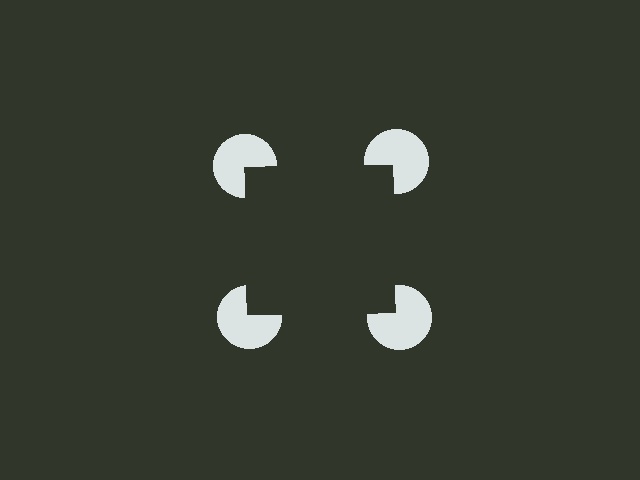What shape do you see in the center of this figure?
An illusory square — its edges are inferred from the aligned wedge cuts in the pac-man discs, not physically drawn.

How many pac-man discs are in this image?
There are 4 — one at each vertex of the illusory square.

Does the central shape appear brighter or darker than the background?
It typically appears slightly darker than the background, even though no actual brightness change is drawn.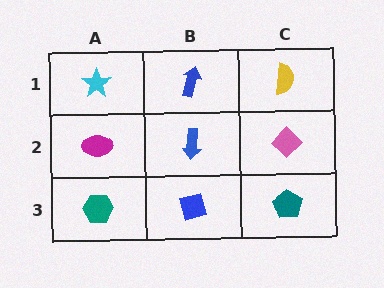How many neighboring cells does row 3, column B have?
3.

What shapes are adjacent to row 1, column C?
A pink diamond (row 2, column C), a blue arrow (row 1, column B).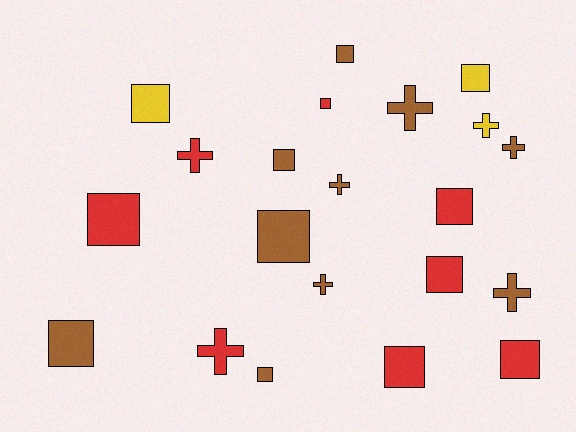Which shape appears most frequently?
Square, with 13 objects.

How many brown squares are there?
There are 5 brown squares.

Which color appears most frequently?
Brown, with 10 objects.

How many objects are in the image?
There are 21 objects.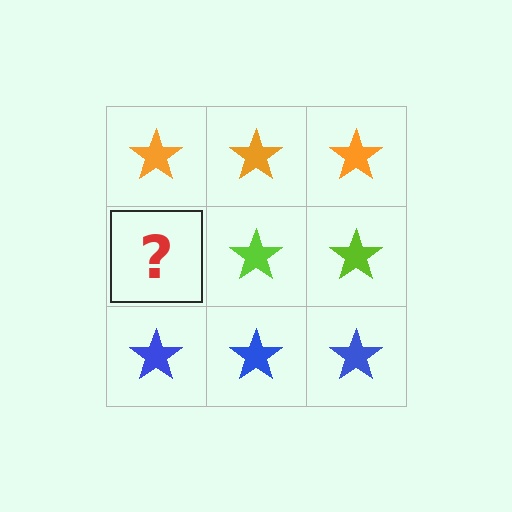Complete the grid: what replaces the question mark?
The question mark should be replaced with a lime star.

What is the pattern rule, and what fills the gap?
The rule is that each row has a consistent color. The gap should be filled with a lime star.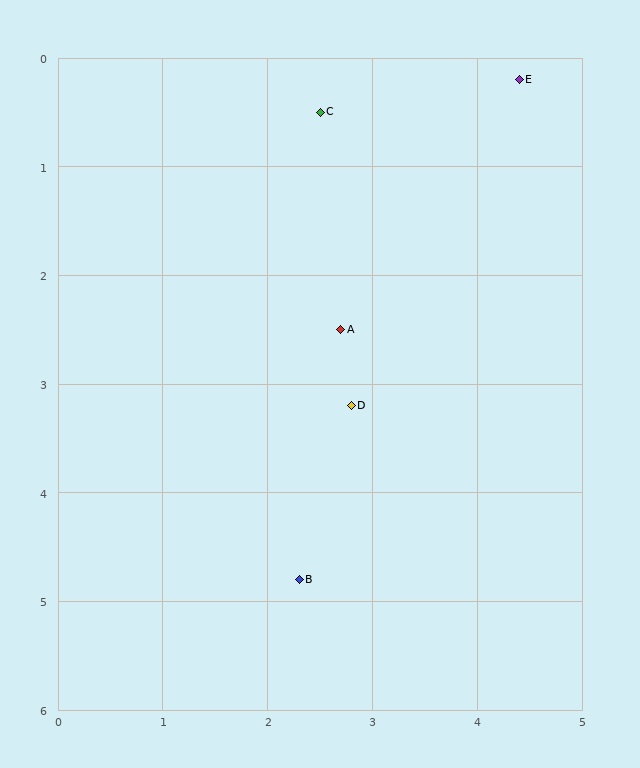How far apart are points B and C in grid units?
Points B and C are about 4.3 grid units apart.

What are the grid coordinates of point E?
Point E is at approximately (4.4, 0.2).